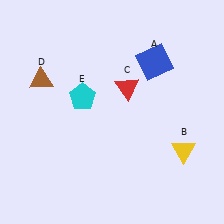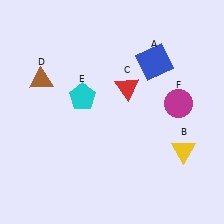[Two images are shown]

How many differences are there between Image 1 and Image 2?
There is 1 difference between the two images.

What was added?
A magenta circle (F) was added in Image 2.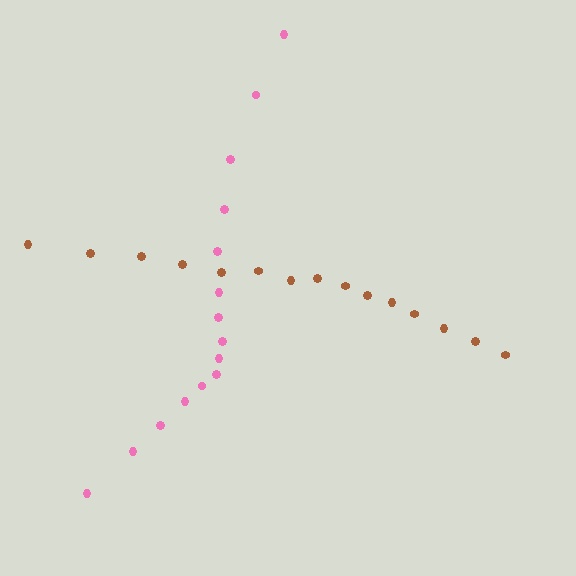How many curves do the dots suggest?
There are 2 distinct paths.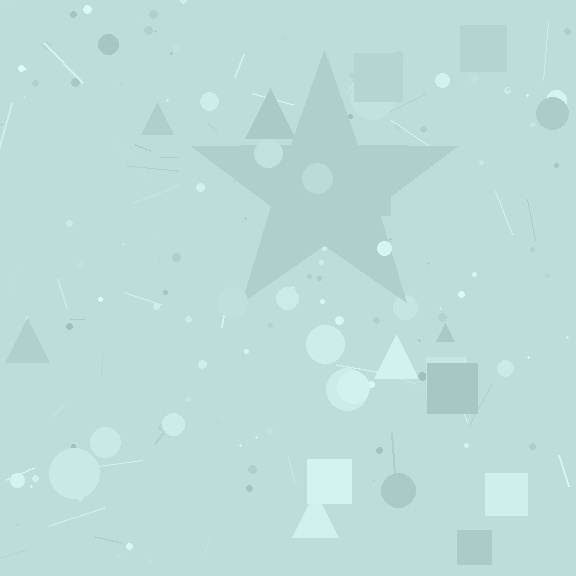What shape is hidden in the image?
A star is hidden in the image.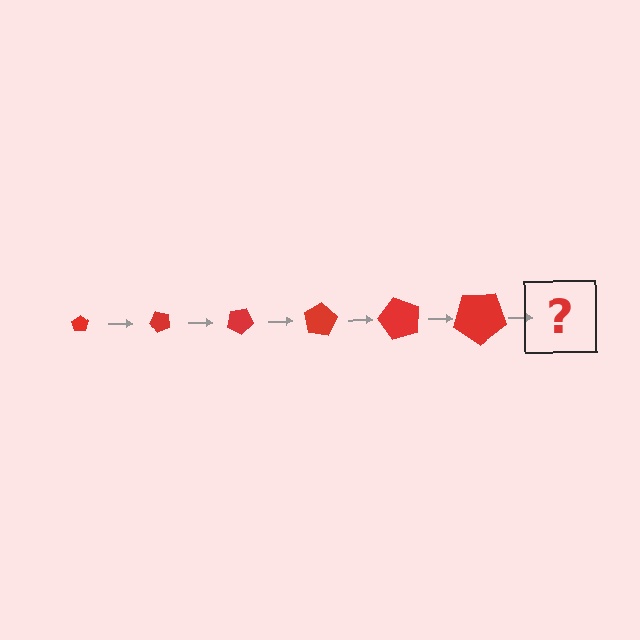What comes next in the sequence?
The next element should be a pentagon, larger than the previous one and rotated 300 degrees from the start.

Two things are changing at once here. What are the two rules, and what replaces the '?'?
The two rules are that the pentagon grows larger each step and it rotates 50 degrees each step. The '?' should be a pentagon, larger than the previous one and rotated 300 degrees from the start.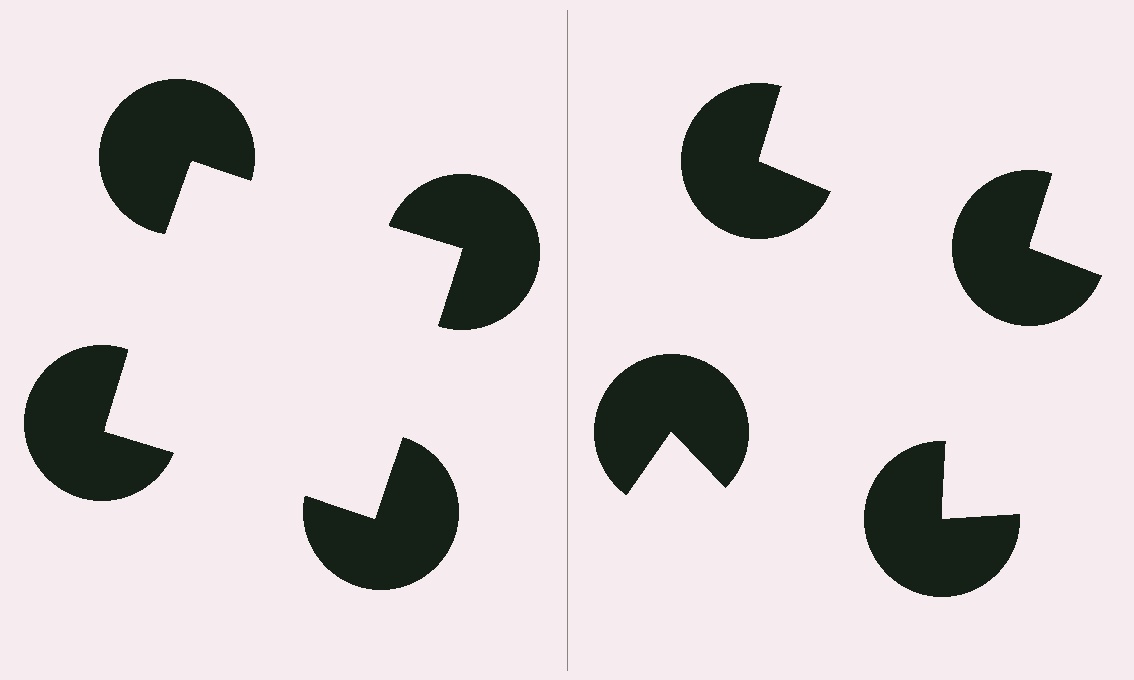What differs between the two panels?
The pac-man discs are positioned identically on both sides; only the wedge orientations differ. On the left they align to a square; on the right they are misaligned.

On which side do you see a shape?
An illusory square appears on the left side. On the right side the wedge cuts are rotated, so no coherent shape forms.